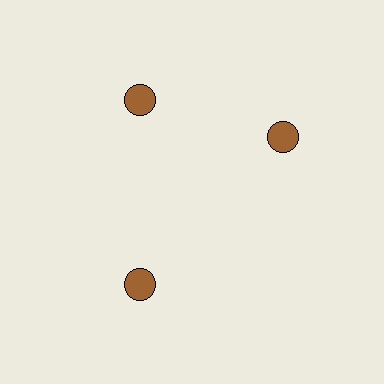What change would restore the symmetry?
The symmetry would be restored by rotating it back into even spacing with its neighbors so that all 3 circles sit at equal angles and equal distance from the center.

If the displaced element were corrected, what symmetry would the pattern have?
It would have 3-fold rotational symmetry — the pattern would map onto itself every 120 degrees.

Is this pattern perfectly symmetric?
No. The 3 brown circles are arranged in a ring, but one element near the 3 o'clock position is rotated out of alignment along the ring, breaking the 3-fold rotational symmetry.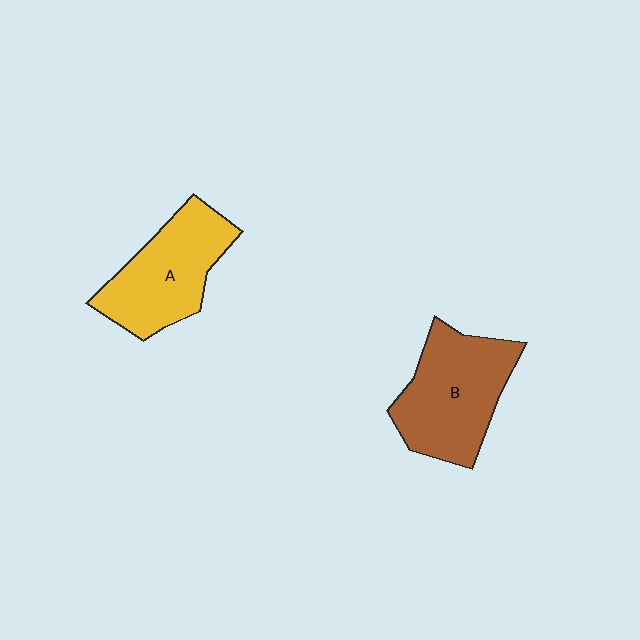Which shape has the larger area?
Shape B (brown).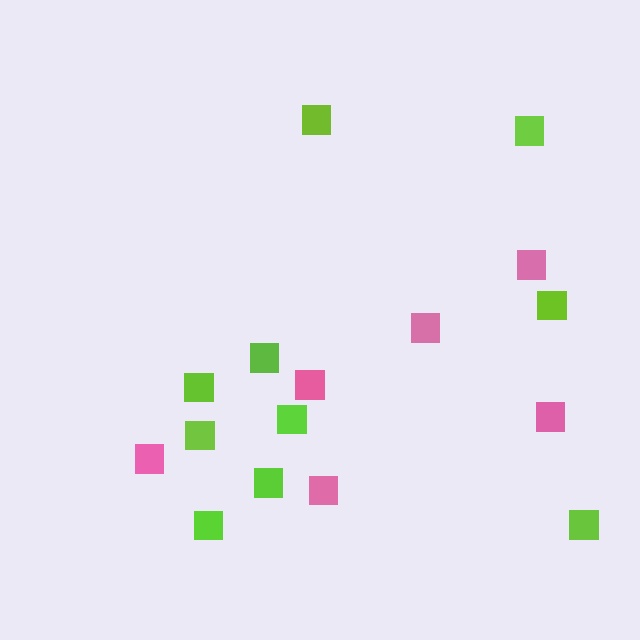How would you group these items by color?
There are 2 groups: one group of pink squares (6) and one group of lime squares (10).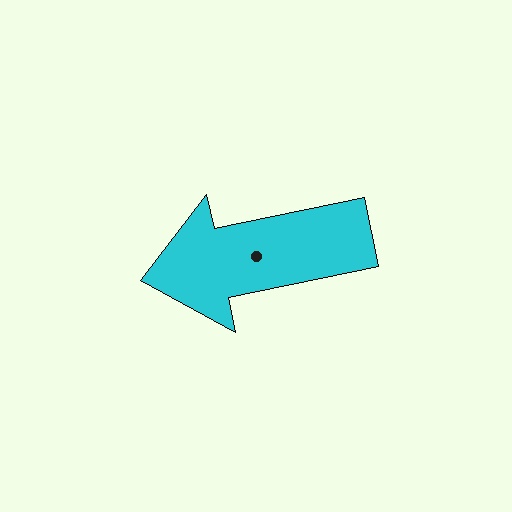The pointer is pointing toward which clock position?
Roughly 9 o'clock.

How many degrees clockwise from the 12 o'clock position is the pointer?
Approximately 258 degrees.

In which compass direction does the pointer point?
West.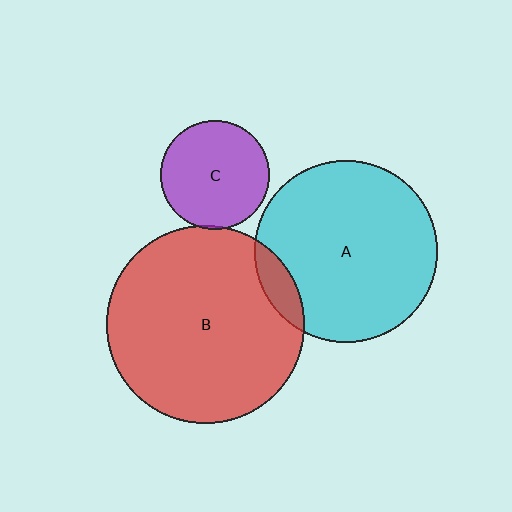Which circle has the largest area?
Circle B (red).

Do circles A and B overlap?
Yes.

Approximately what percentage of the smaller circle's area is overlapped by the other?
Approximately 10%.